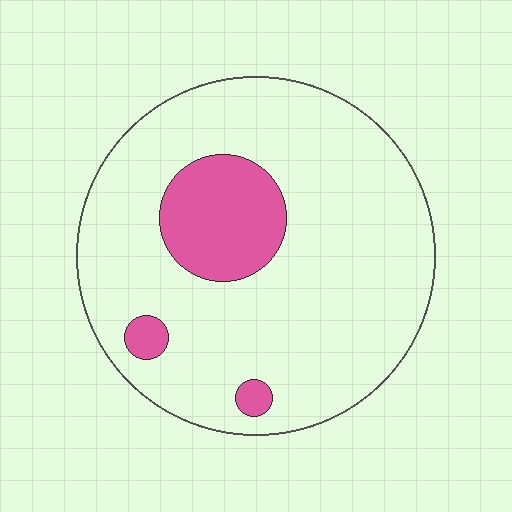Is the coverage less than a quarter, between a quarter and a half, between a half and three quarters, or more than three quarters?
Less than a quarter.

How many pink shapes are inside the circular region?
3.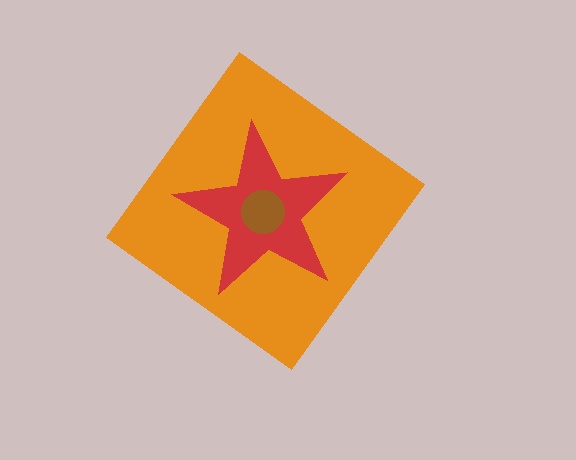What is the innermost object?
The brown circle.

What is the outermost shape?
The orange diamond.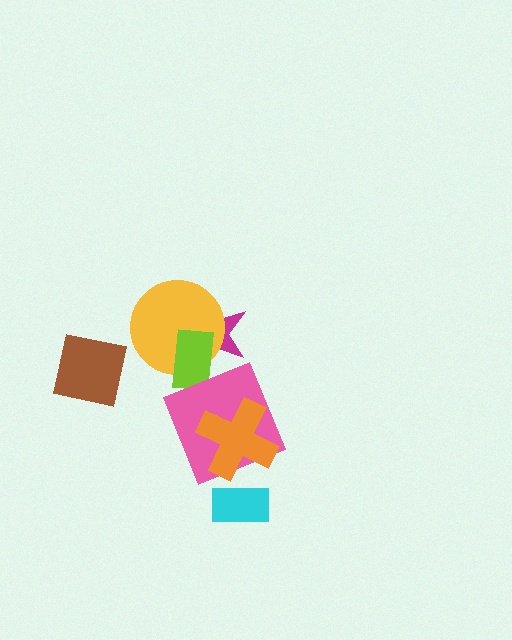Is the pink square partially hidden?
Yes, it is partially covered by another shape.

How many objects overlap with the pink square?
1 object overlaps with the pink square.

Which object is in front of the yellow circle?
The lime rectangle is in front of the yellow circle.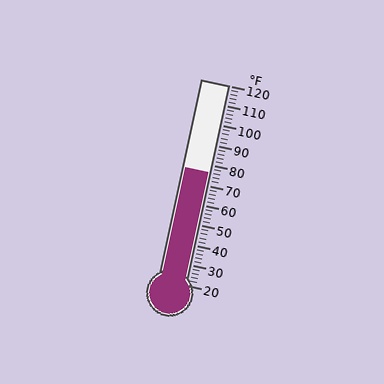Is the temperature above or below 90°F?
The temperature is below 90°F.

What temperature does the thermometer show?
The thermometer shows approximately 76°F.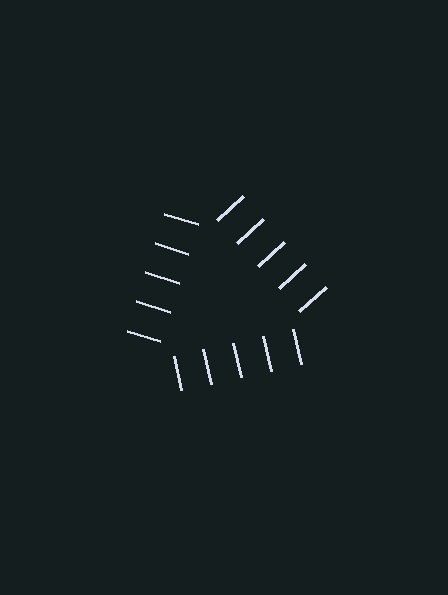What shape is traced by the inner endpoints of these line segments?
An illusory triangle — the line segments terminate on its edges but no continuous stroke is drawn.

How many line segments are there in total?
15 — 5 along each of the 3 edges.